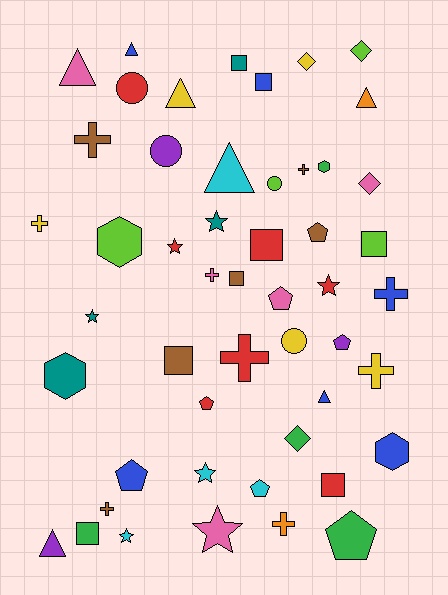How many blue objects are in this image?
There are 6 blue objects.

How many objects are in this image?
There are 50 objects.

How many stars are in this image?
There are 7 stars.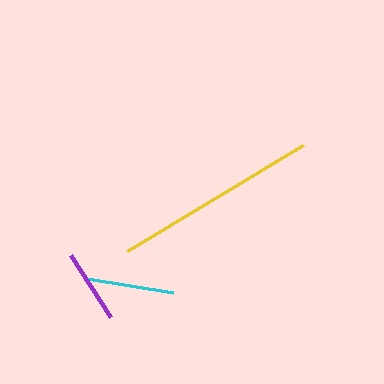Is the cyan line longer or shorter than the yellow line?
The yellow line is longer than the cyan line.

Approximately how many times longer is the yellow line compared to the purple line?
The yellow line is approximately 2.8 times the length of the purple line.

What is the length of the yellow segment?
The yellow segment is approximately 205 pixels long.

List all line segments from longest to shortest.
From longest to shortest: yellow, cyan, purple.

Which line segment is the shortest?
The purple line is the shortest at approximately 74 pixels.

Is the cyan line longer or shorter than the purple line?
The cyan line is longer than the purple line.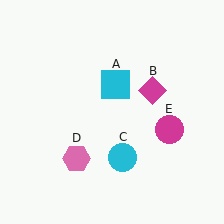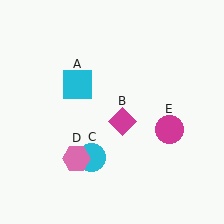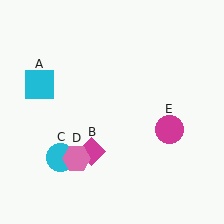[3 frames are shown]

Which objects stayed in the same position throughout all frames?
Pink hexagon (object D) and magenta circle (object E) remained stationary.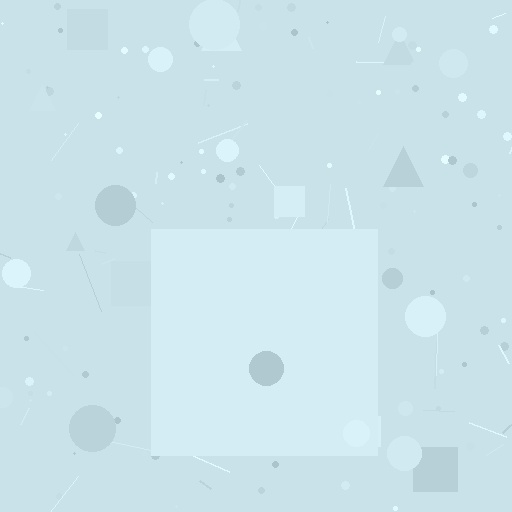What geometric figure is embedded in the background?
A square is embedded in the background.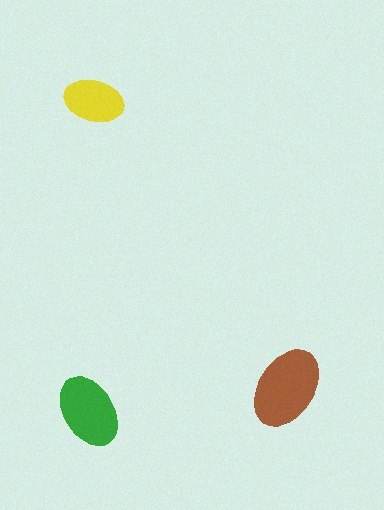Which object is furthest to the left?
The green ellipse is leftmost.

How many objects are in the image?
There are 3 objects in the image.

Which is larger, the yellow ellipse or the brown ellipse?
The brown one.